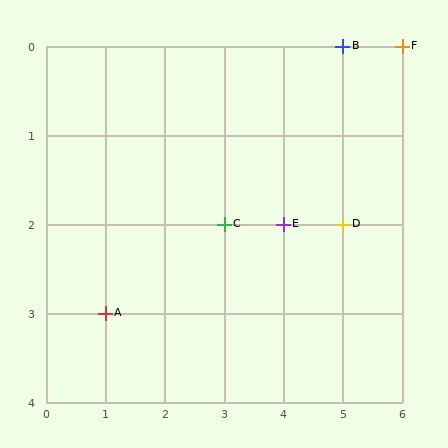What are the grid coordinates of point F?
Point F is at grid coordinates (6, 0).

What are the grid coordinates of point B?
Point B is at grid coordinates (5, 0).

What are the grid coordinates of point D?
Point D is at grid coordinates (5, 2).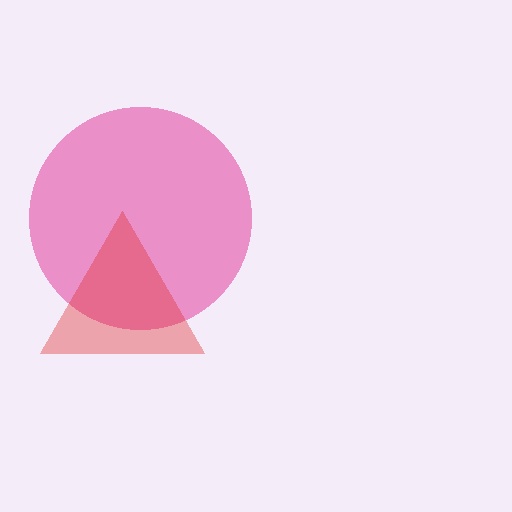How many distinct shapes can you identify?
There are 2 distinct shapes: a pink circle, a red triangle.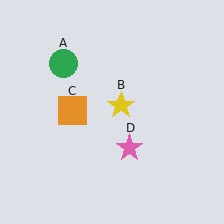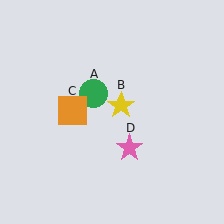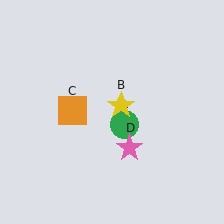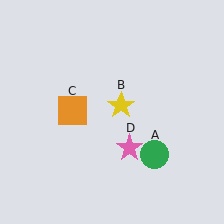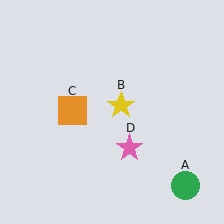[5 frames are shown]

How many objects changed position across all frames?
1 object changed position: green circle (object A).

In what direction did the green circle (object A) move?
The green circle (object A) moved down and to the right.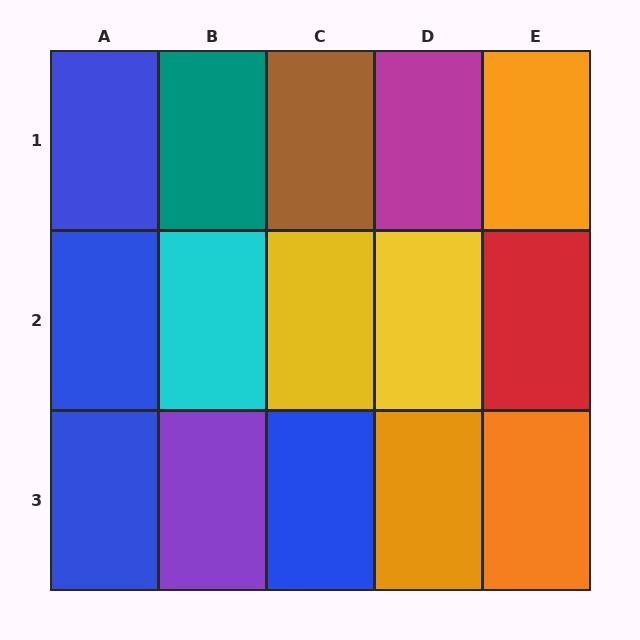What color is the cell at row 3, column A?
Blue.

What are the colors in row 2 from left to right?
Blue, cyan, yellow, yellow, red.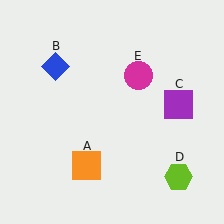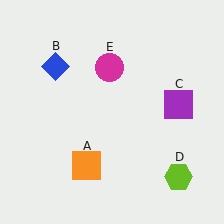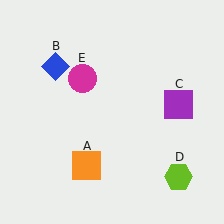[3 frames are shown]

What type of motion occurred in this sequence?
The magenta circle (object E) rotated counterclockwise around the center of the scene.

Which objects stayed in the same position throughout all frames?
Orange square (object A) and blue diamond (object B) and purple square (object C) and lime hexagon (object D) remained stationary.